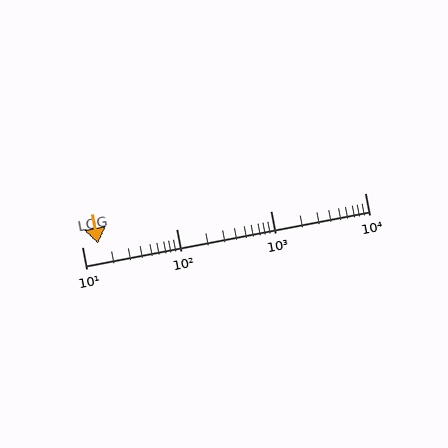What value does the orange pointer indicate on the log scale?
The pointer indicates approximately 15.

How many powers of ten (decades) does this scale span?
The scale spans 3 decades, from 10 to 10000.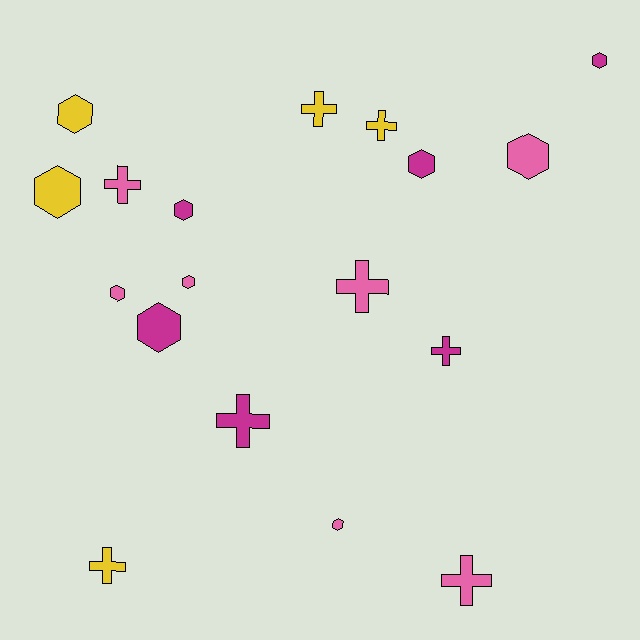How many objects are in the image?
There are 18 objects.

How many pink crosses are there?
There are 3 pink crosses.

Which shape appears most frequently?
Hexagon, with 10 objects.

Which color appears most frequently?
Pink, with 7 objects.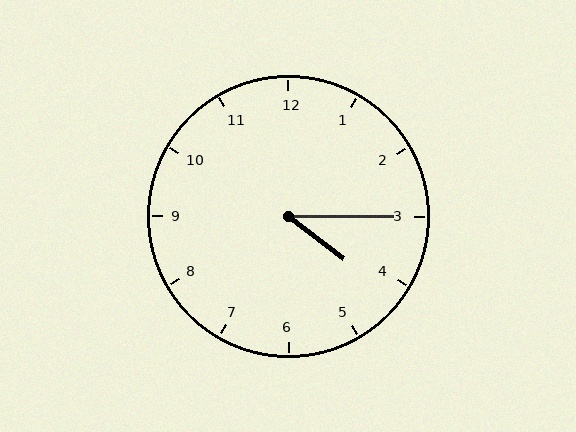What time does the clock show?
4:15.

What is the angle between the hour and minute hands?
Approximately 38 degrees.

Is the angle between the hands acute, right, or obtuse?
It is acute.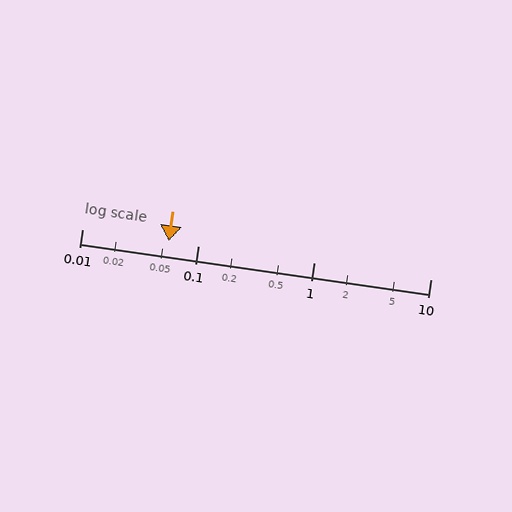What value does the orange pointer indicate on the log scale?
The pointer indicates approximately 0.056.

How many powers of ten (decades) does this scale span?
The scale spans 3 decades, from 0.01 to 10.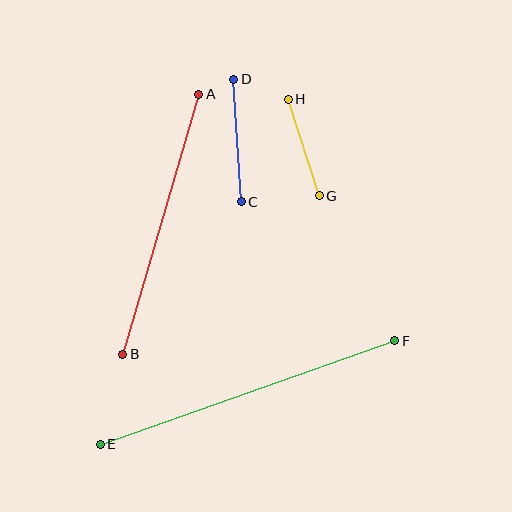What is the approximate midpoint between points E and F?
The midpoint is at approximately (248, 393) pixels.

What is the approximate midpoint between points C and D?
The midpoint is at approximately (237, 140) pixels.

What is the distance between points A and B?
The distance is approximately 271 pixels.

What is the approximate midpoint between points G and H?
The midpoint is at approximately (304, 148) pixels.